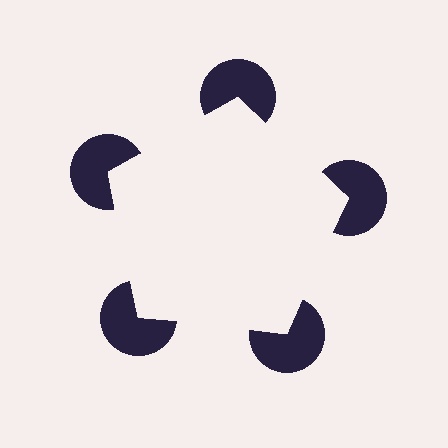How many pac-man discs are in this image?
There are 5 — one at each vertex of the illusory pentagon.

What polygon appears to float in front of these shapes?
An illusory pentagon — its edges are inferred from the aligned wedge cuts in the pac-man discs, not physically drawn.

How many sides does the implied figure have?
5 sides.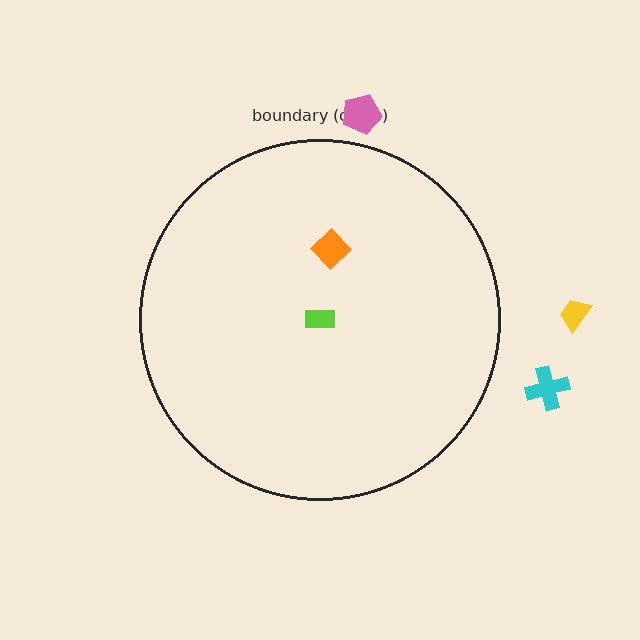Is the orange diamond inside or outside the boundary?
Inside.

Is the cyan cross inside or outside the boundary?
Outside.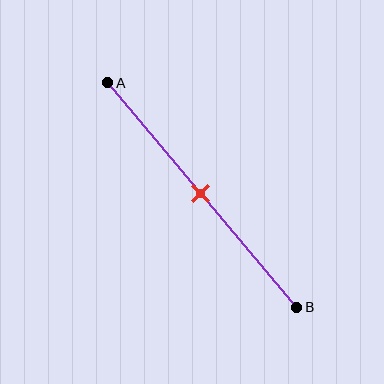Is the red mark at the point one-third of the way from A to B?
No, the mark is at about 50% from A, not at the 33% one-third point.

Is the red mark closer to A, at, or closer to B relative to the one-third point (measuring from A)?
The red mark is closer to point B than the one-third point of segment AB.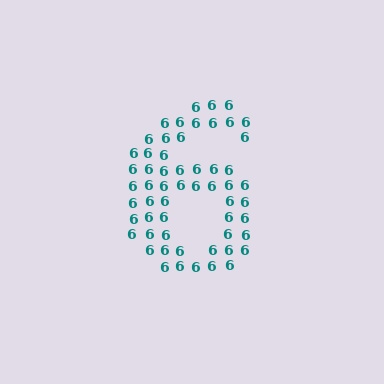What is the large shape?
The large shape is the digit 6.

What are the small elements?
The small elements are digit 6's.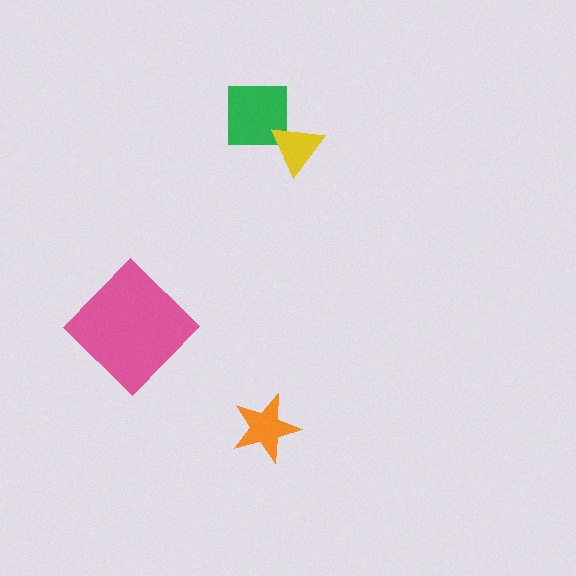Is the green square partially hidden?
Yes, it is partially covered by another shape.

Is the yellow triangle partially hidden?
No, no other shape covers it.